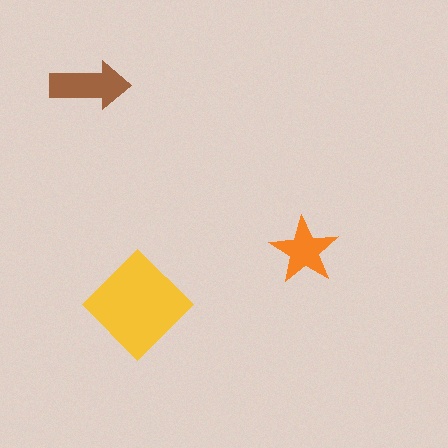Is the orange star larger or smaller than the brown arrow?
Smaller.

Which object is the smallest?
The orange star.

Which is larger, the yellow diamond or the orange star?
The yellow diamond.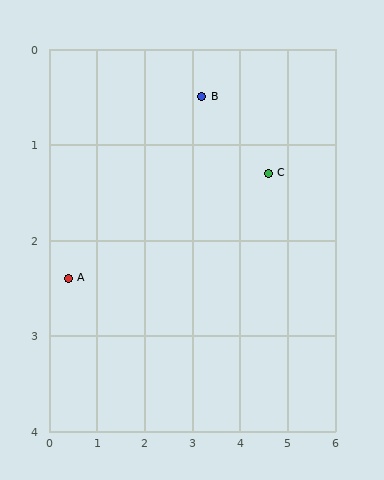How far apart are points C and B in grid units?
Points C and B are about 1.6 grid units apart.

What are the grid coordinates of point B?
Point B is at approximately (3.2, 0.5).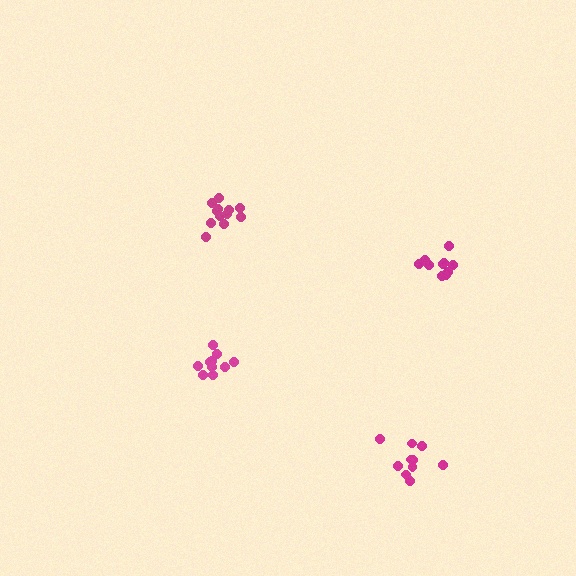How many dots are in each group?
Group 1: 10 dots, Group 2: 10 dots, Group 3: 10 dots, Group 4: 12 dots (42 total).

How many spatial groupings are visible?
There are 4 spatial groupings.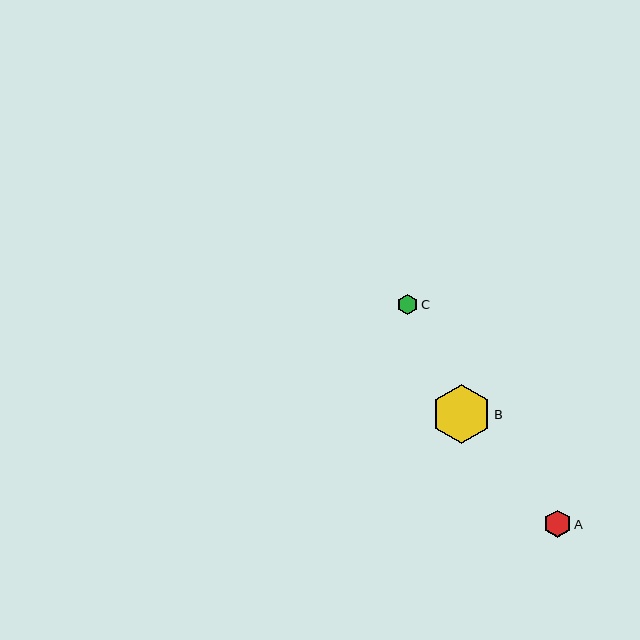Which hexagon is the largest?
Hexagon B is the largest with a size of approximately 59 pixels.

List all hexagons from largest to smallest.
From largest to smallest: B, A, C.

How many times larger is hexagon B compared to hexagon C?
Hexagon B is approximately 2.9 times the size of hexagon C.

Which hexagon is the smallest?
Hexagon C is the smallest with a size of approximately 21 pixels.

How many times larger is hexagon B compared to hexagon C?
Hexagon B is approximately 2.9 times the size of hexagon C.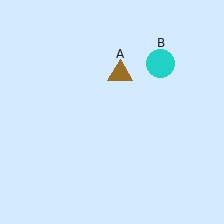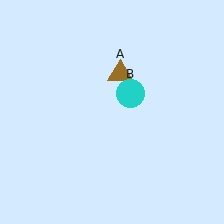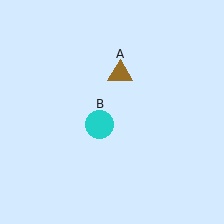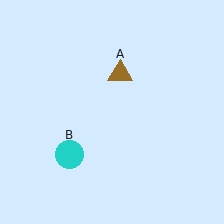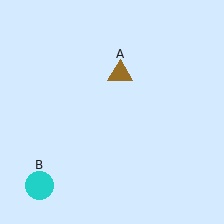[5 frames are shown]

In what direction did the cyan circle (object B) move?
The cyan circle (object B) moved down and to the left.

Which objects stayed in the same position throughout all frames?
Brown triangle (object A) remained stationary.